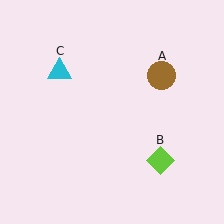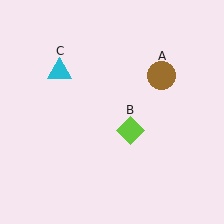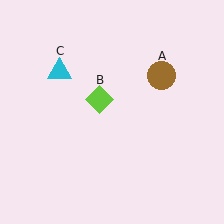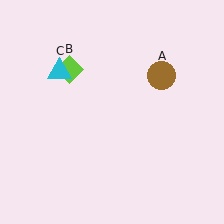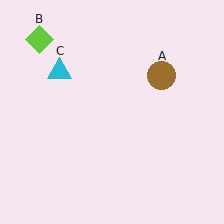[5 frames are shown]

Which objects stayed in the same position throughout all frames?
Brown circle (object A) and cyan triangle (object C) remained stationary.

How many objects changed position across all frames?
1 object changed position: lime diamond (object B).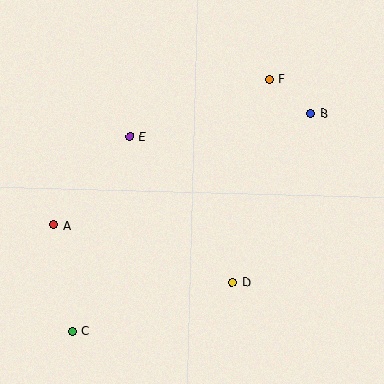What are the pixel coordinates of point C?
Point C is at (72, 331).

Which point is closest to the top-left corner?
Point E is closest to the top-left corner.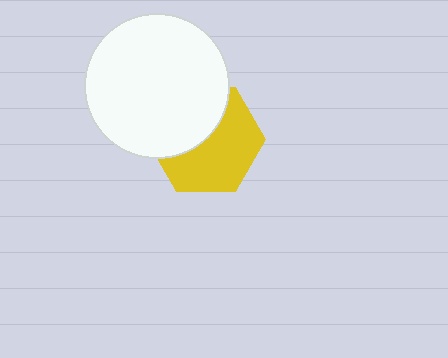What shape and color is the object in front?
The object in front is a white circle.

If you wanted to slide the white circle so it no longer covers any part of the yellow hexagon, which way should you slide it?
Slide it toward the upper-left — that is the most direct way to separate the two shapes.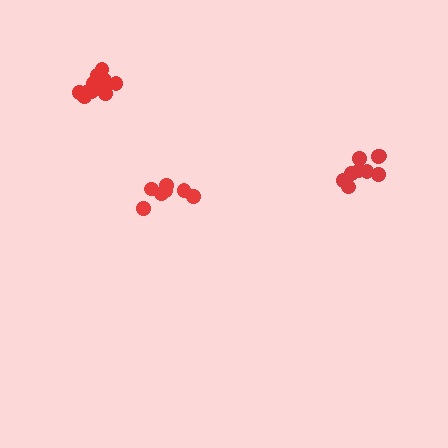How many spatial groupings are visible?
There are 3 spatial groupings.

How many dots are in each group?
Group 1: 9 dots, Group 2: 11 dots, Group 3: 7 dots (27 total).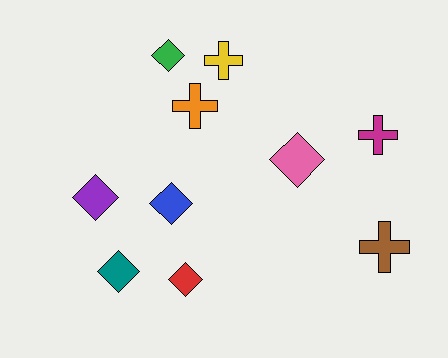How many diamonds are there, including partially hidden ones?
There are 6 diamonds.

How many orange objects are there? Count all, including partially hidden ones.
There is 1 orange object.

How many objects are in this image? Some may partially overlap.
There are 10 objects.